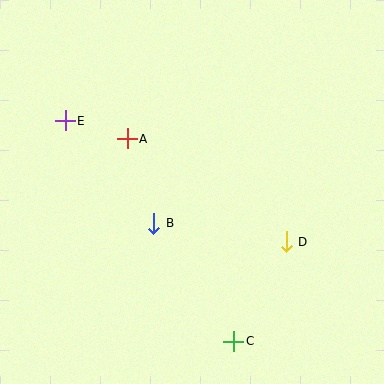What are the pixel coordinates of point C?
Point C is at (234, 341).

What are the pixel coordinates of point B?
Point B is at (154, 223).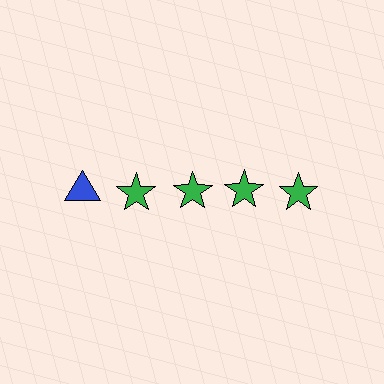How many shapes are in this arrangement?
There are 5 shapes arranged in a grid pattern.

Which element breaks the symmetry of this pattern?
The blue triangle in the top row, leftmost column breaks the symmetry. All other shapes are green stars.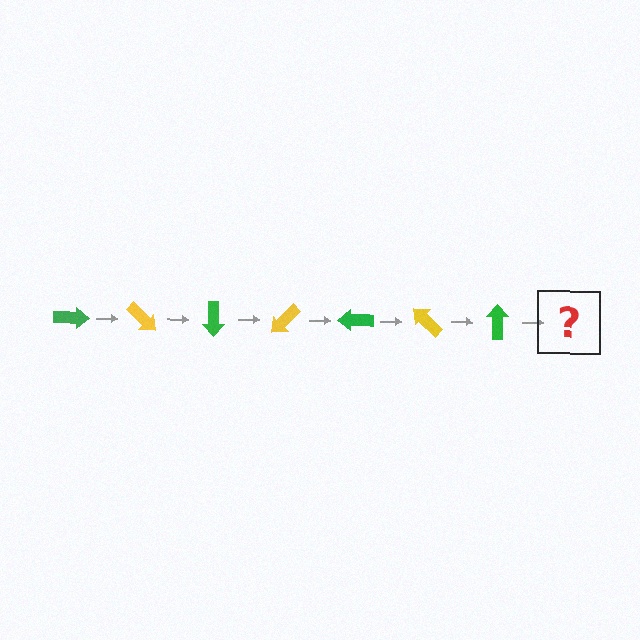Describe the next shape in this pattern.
It should be a yellow arrow, rotated 315 degrees from the start.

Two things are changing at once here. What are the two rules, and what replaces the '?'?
The two rules are that it rotates 45 degrees each step and the color cycles through green and yellow. The '?' should be a yellow arrow, rotated 315 degrees from the start.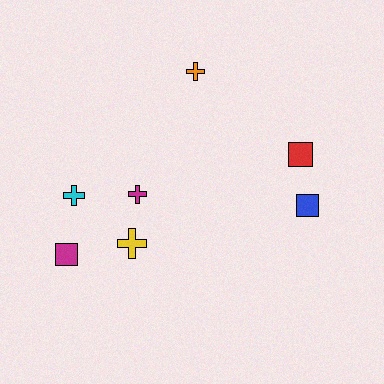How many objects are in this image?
There are 7 objects.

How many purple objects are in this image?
There are no purple objects.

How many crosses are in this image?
There are 4 crosses.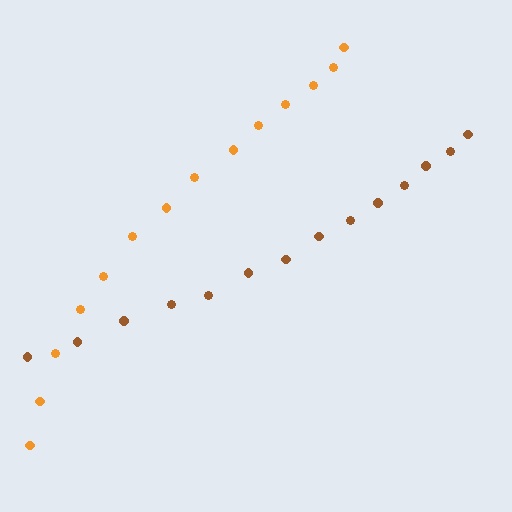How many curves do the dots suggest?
There are 2 distinct paths.